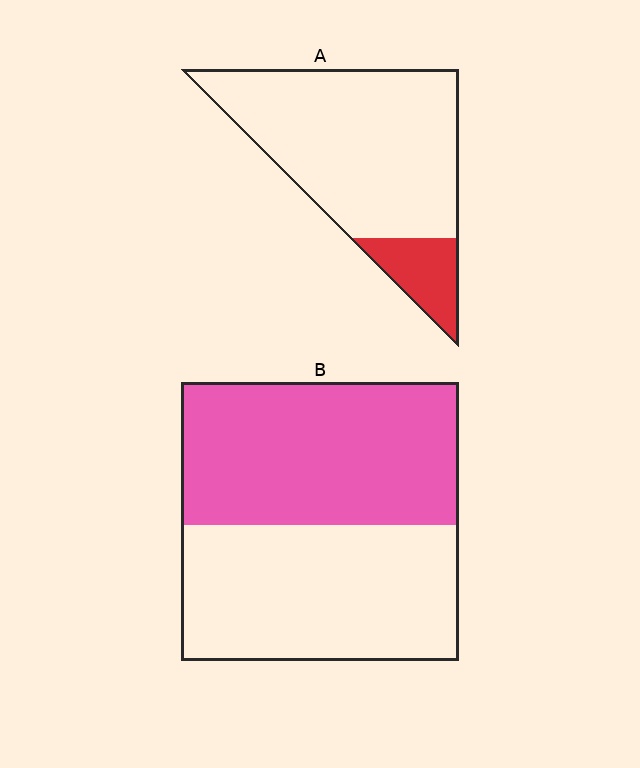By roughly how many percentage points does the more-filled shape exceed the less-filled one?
By roughly 35 percentage points (B over A).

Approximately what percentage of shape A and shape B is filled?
A is approximately 15% and B is approximately 50%.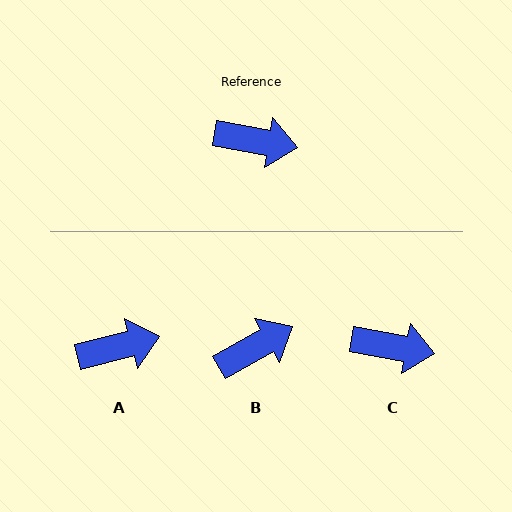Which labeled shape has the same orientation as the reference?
C.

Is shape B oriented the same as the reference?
No, it is off by about 39 degrees.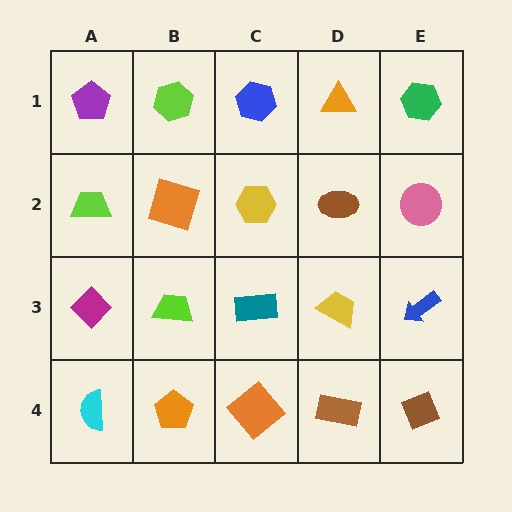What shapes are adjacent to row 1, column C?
A yellow hexagon (row 2, column C), a lime hexagon (row 1, column B), an orange triangle (row 1, column D).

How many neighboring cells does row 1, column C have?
3.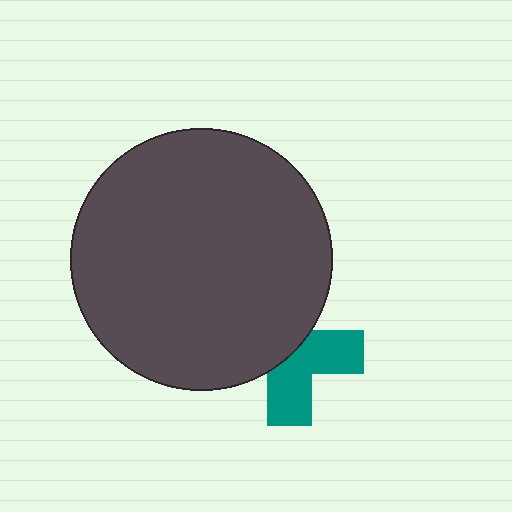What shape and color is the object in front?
The object in front is a dark gray circle.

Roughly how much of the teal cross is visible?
About half of it is visible (roughly 48%).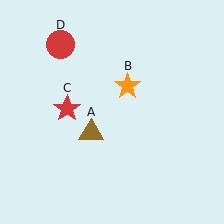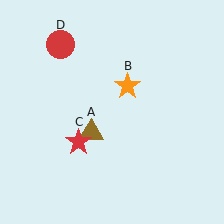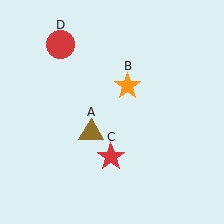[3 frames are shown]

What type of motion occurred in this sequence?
The red star (object C) rotated counterclockwise around the center of the scene.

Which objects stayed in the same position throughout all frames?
Brown triangle (object A) and orange star (object B) and red circle (object D) remained stationary.